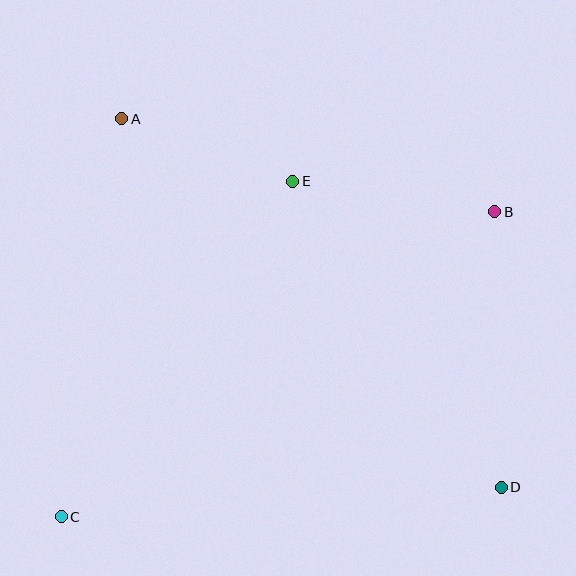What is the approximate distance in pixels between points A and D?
The distance between A and D is approximately 529 pixels.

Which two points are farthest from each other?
Points B and C are farthest from each other.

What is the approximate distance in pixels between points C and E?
The distance between C and E is approximately 408 pixels.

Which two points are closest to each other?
Points A and E are closest to each other.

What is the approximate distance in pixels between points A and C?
The distance between A and C is approximately 403 pixels.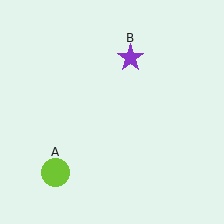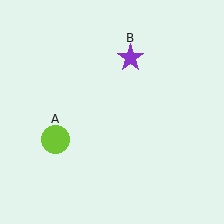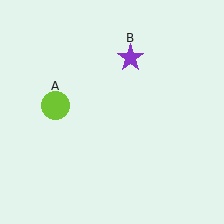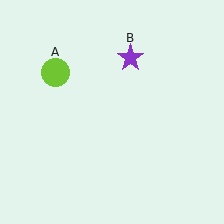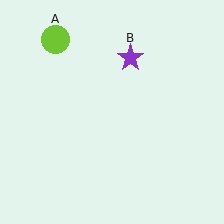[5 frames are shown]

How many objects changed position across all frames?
1 object changed position: lime circle (object A).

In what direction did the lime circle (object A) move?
The lime circle (object A) moved up.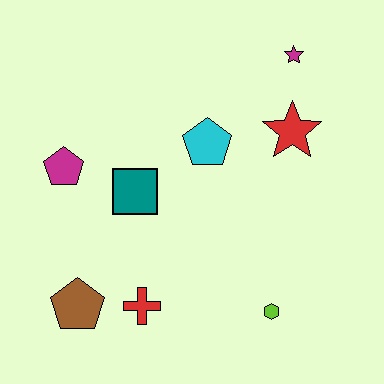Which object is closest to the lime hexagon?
The red cross is closest to the lime hexagon.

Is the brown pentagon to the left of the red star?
Yes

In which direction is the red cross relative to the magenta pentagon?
The red cross is below the magenta pentagon.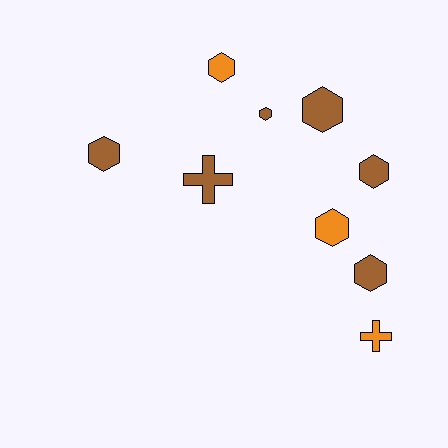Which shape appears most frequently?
Hexagon, with 7 objects.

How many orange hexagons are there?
There are 2 orange hexagons.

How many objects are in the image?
There are 9 objects.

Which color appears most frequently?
Brown, with 6 objects.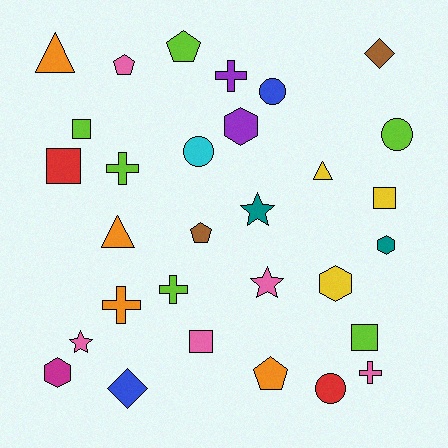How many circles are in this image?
There are 4 circles.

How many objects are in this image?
There are 30 objects.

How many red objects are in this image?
There are 2 red objects.